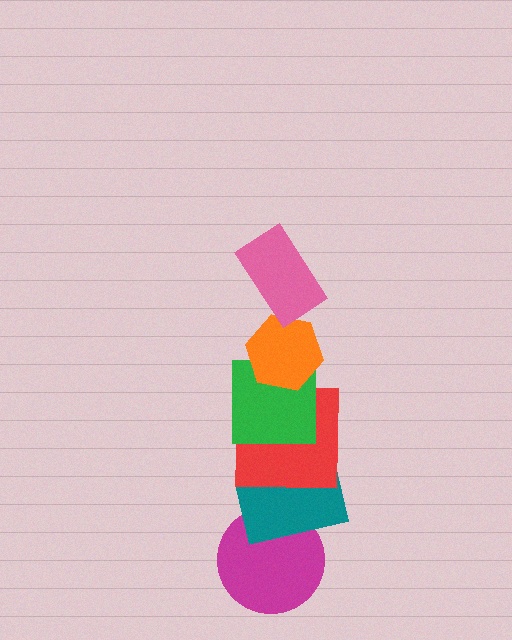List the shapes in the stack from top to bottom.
From top to bottom: the pink rectangle, the orange hexagon, the green square, the red square, the teal rectangle, the magenta circle.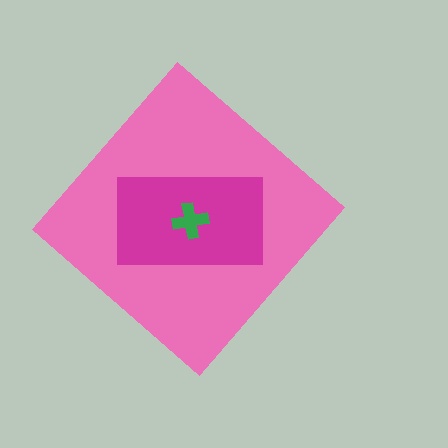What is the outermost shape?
The pink diamond.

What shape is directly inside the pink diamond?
The magenta rectangle.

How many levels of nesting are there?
3.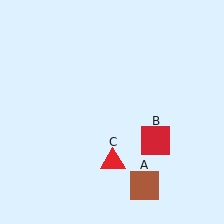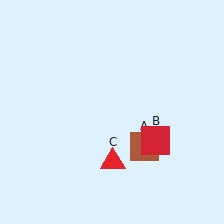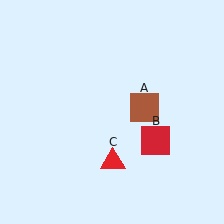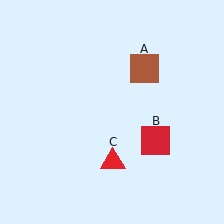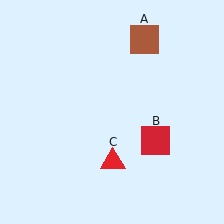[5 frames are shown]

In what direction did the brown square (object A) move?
The brown square (object A) moved up.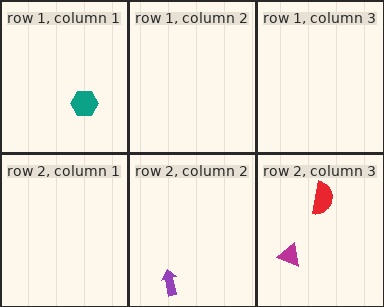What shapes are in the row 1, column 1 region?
The teal hexagon.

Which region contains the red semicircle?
The row 2, column 3 region.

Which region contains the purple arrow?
The row 2, column 2 region.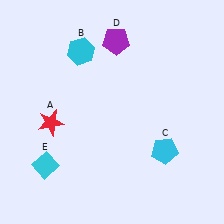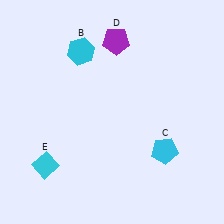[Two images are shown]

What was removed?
The red star (A) was removed in Image 2.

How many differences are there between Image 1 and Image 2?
There is 1 difference between the two images.